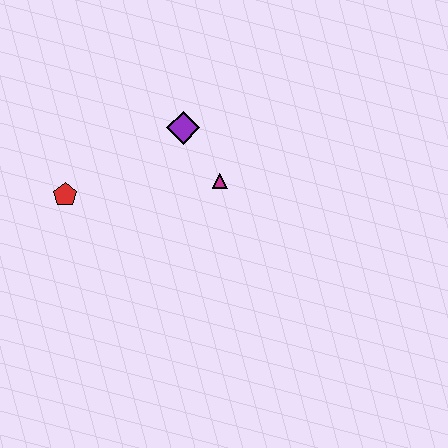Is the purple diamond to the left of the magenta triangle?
Yes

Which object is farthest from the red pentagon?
The magenta triangle is farthest from the red pentagon.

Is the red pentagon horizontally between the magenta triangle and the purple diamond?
No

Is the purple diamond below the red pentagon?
No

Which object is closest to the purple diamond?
The magenta triangle is closest to the purple diamond.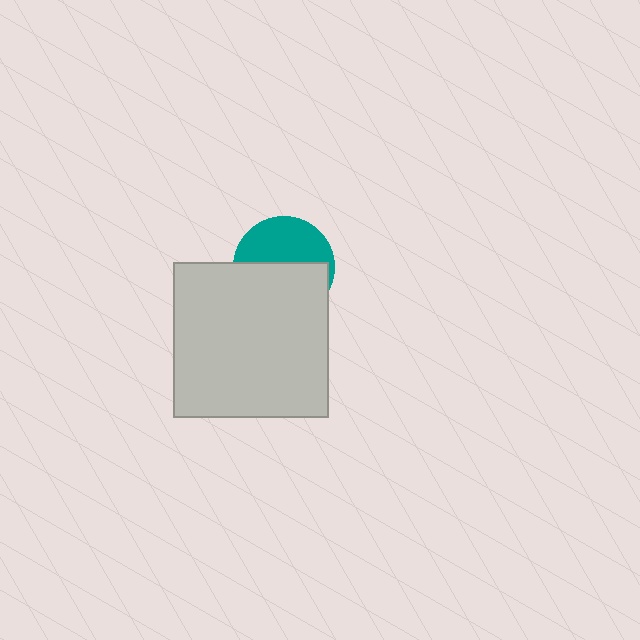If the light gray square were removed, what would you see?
You would see the complete teal circle.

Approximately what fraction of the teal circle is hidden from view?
Roughly 55% of the teal circle is hidden behind the light gray square.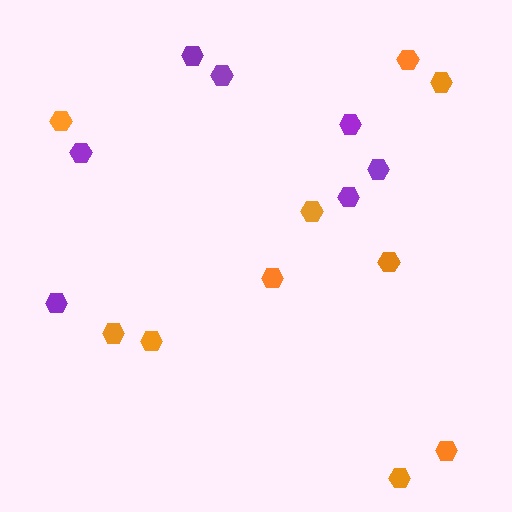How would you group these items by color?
There are 2 groups: one group of orange hexagons (10) and one group of purple hexagons (7).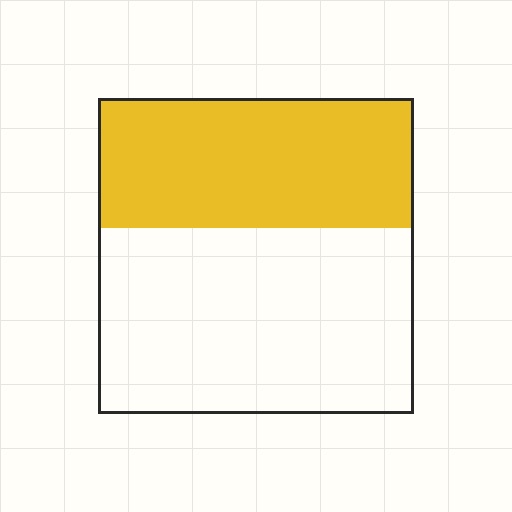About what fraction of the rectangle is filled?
About two fifths (2/5).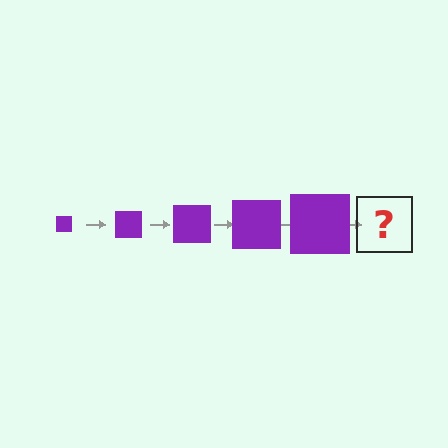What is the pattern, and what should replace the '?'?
The pattern is that the square gets progressively larger each step. The '?' should be a purple square, larger than the previous one.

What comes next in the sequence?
The next element should be a purple square, larger than the previous one.